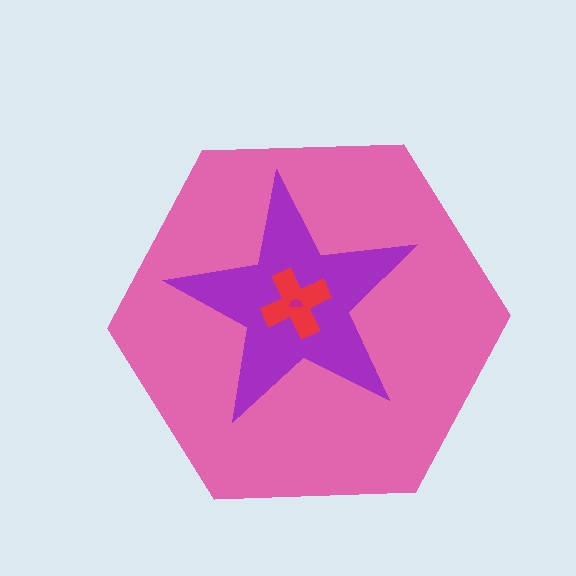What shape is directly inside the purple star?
The red cross.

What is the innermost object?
The magenta semicircle.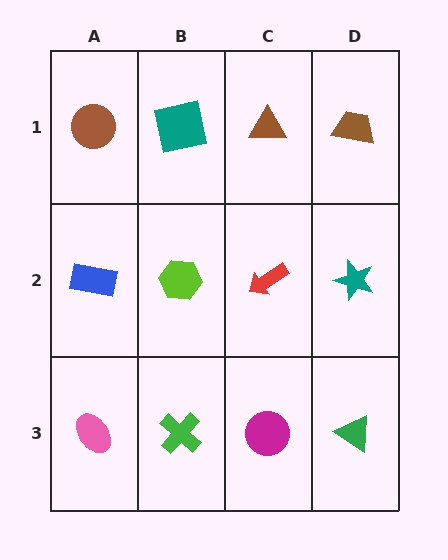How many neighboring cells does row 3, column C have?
3.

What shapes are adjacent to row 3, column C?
A red arrow (row 2, column C), a green cross (row 3, column B), a green triangle (row 3, column D).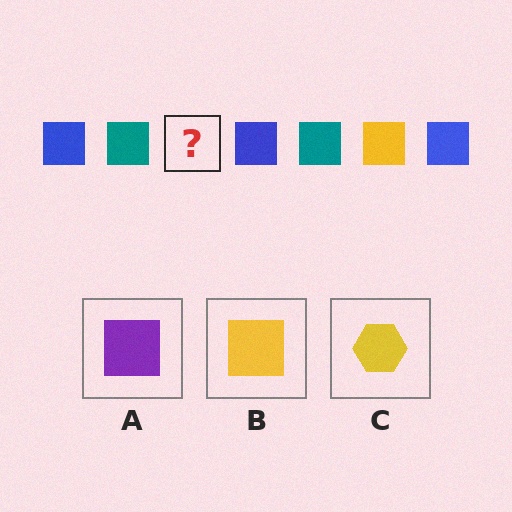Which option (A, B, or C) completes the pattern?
B.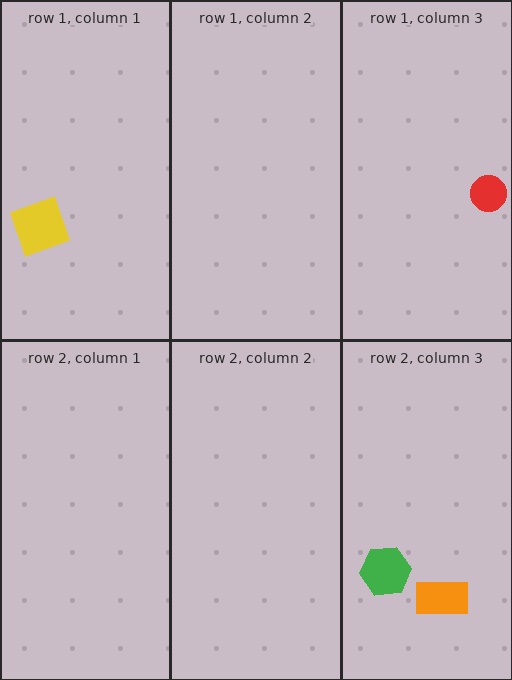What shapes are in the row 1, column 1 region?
The yellow square.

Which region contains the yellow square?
The row 1, column 1 region.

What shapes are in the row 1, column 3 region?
The red circle.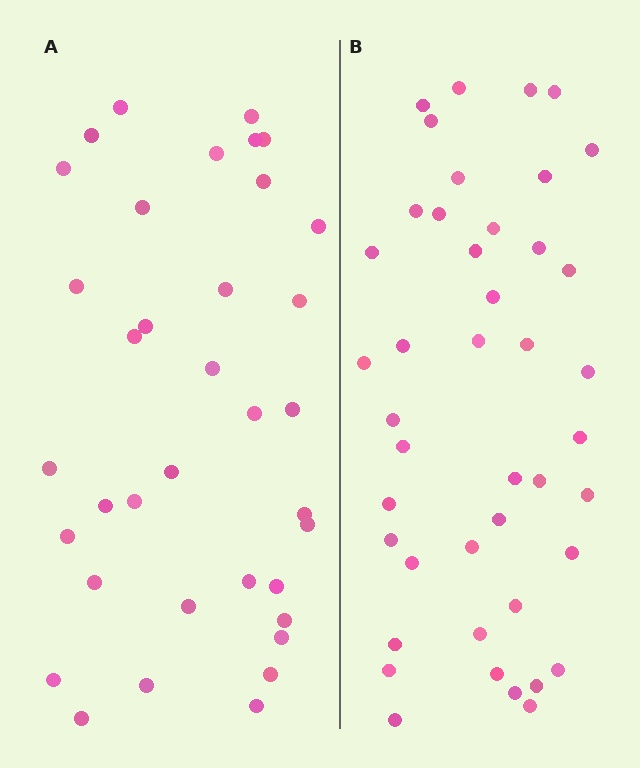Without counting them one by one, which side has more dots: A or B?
Region B (the right region) has more dots.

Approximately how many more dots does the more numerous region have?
Region B has roughly 8 or so more dots than region A.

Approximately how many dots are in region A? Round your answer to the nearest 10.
About 40 dots. (The exact count is 36, which rounds to 40.)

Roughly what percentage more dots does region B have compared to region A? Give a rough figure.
About 20% more.